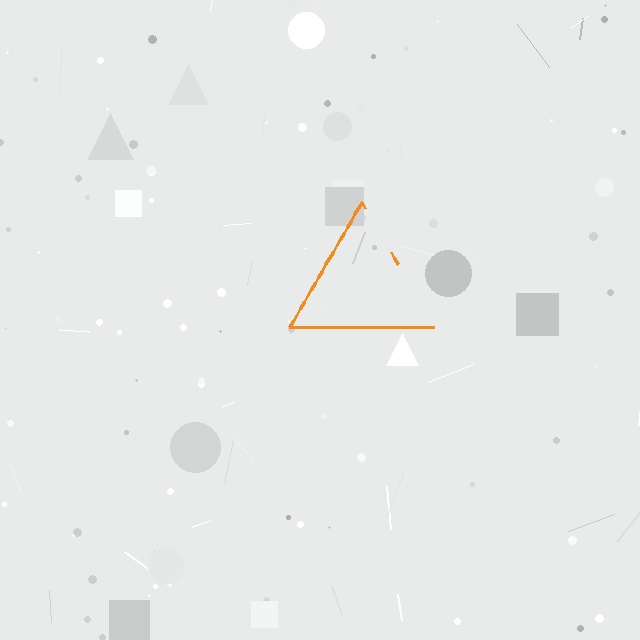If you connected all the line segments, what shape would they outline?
They would outline a triangle.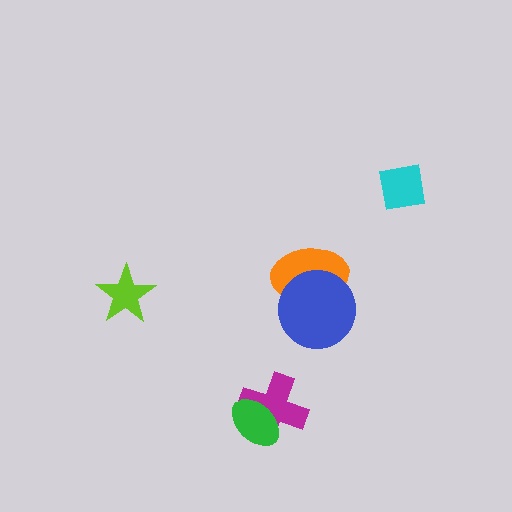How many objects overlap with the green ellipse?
1 object overlaps with the green ellipse.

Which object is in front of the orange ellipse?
The blue circle is in front of the orange ellipse.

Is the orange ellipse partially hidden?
Yes, it is partially covered by another shape.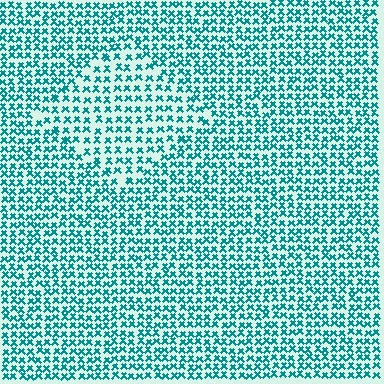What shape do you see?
I see a diamond.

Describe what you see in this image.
The image contains small teal elements arranged at two different densities. A diamond-shaped region is visible where the elements are less densely packed than the surrounding area.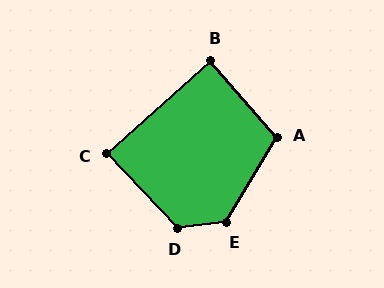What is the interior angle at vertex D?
Approximately 126 degrees (obtuse).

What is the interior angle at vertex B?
Approximately 89 degrees (approximately right).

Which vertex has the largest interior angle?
E, at approximately 128 degrees.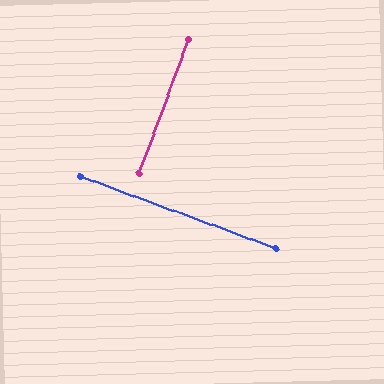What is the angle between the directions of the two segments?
Approximately 90 degrees.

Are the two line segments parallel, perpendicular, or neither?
Perpendicular — they meet at approximately 90°.